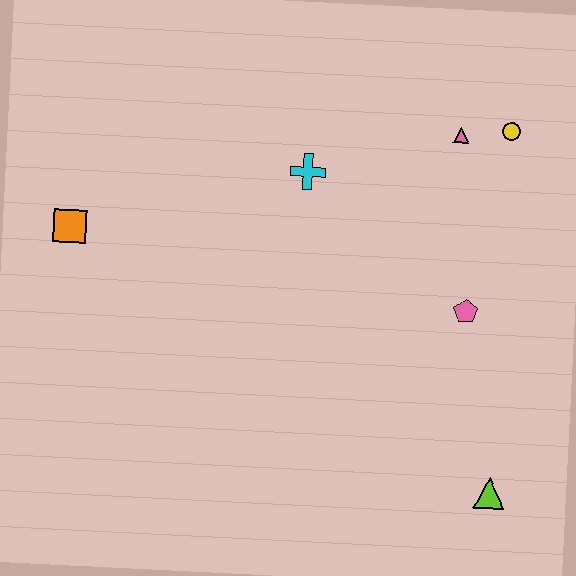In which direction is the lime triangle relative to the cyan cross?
The lime triangle is below the cyan cross.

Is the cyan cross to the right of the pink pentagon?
No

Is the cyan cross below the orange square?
No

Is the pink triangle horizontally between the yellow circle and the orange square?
Yes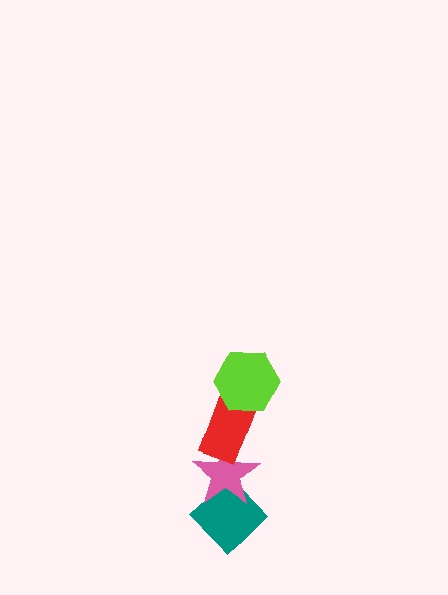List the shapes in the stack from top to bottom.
From top to bottom: the lime hexagon, the red rectangle, the pink star, the teal diamond.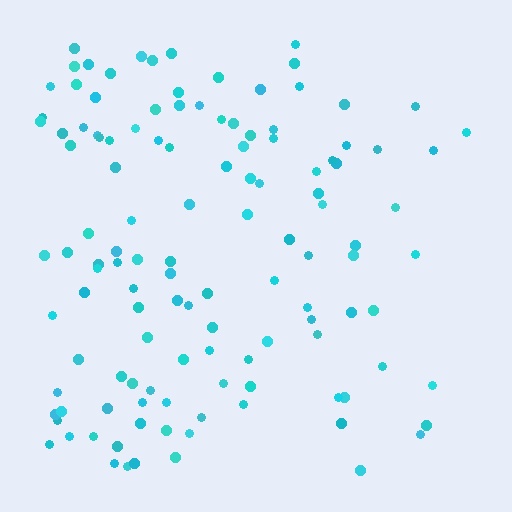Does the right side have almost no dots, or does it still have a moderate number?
Still a moderate number, just noticeably fewer than the left.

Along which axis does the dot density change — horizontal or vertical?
Horizontal.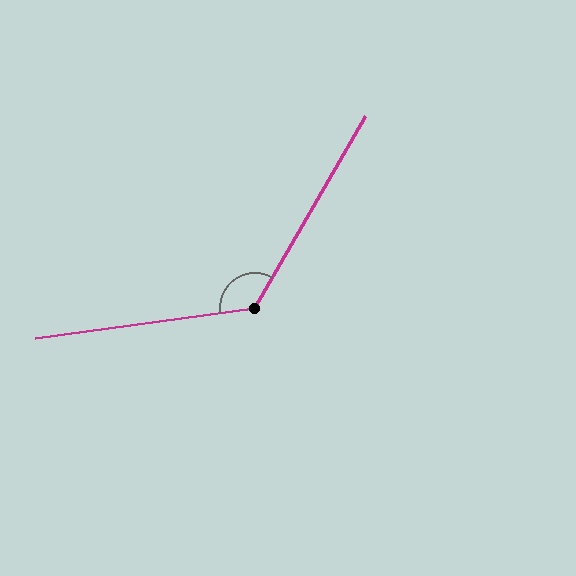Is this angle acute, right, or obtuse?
It is obtuse.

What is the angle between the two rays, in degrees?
Approximately 128 degrees.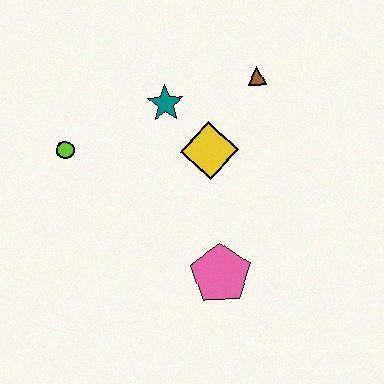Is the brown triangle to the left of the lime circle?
No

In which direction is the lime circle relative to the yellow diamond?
The lime circle is to the left of the yellow diamond.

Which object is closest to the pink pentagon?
The yellow diamond is closest to the pink pentagon.